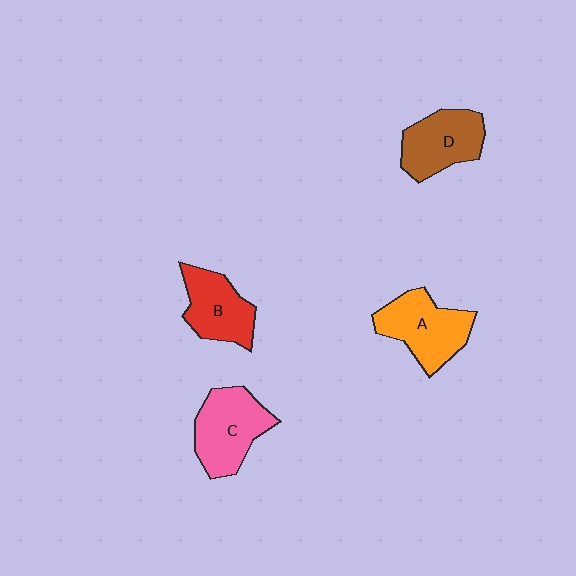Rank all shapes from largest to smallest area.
From largest to smallest: C (pink), A (orange), D (brown), B (red).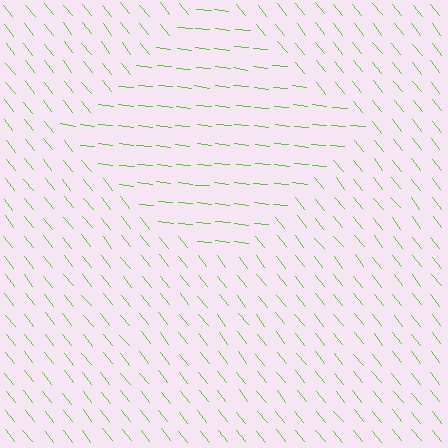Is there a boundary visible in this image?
Yes, there is a texture boundary formed by a change in line orientation.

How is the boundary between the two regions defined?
The boundary is defined purely by a change in line orientation (approximately 45 degrees difference). All lines are the same color and thickness.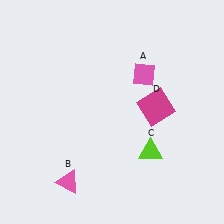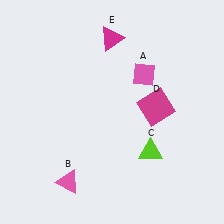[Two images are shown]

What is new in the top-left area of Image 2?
A magenta triangle (E) was added in the top-left area of Image 2.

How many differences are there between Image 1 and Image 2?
There is 1 difference between the two images.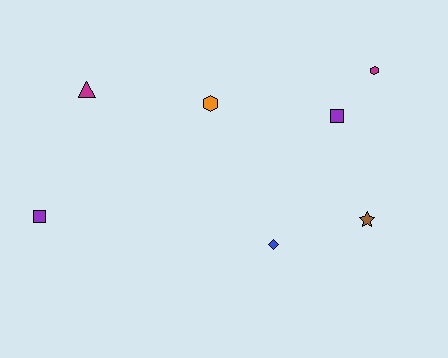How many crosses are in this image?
There are no crosses.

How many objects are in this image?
There are 7 objects.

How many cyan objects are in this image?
There are no cyan objects.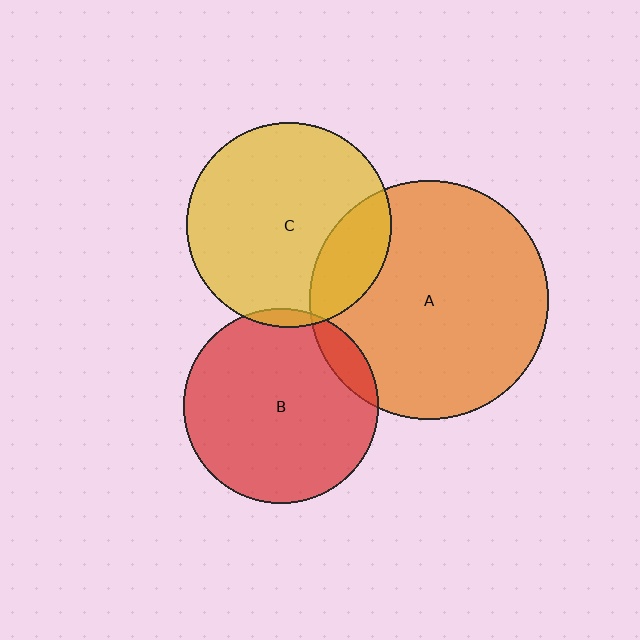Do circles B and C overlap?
Yes.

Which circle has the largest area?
Circle A (orange).